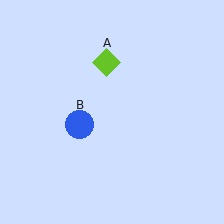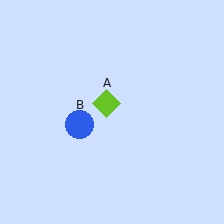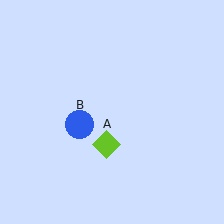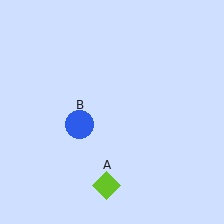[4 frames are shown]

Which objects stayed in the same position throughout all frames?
Blue circle (object B) remained stationary.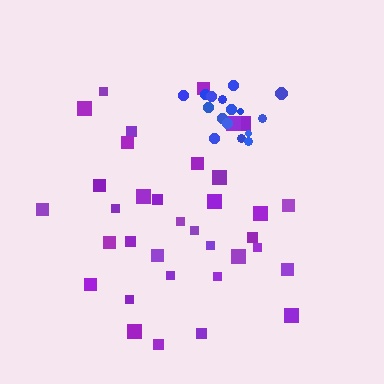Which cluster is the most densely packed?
Blue.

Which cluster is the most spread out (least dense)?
Purple.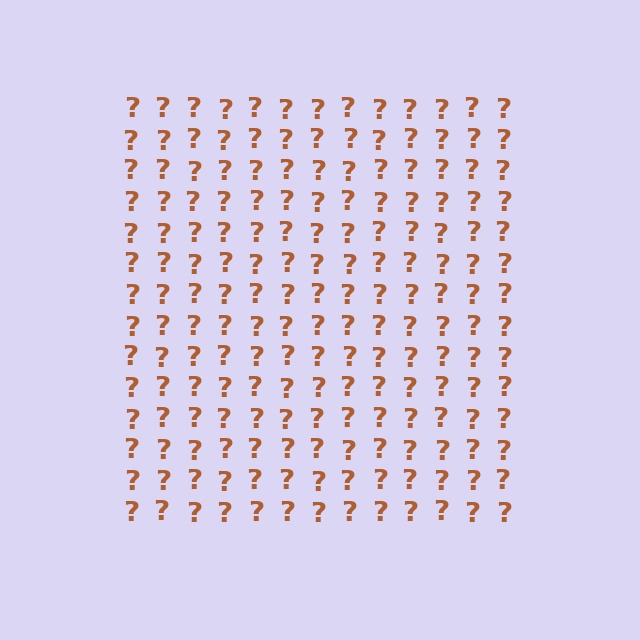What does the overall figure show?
The overall figure shows a square.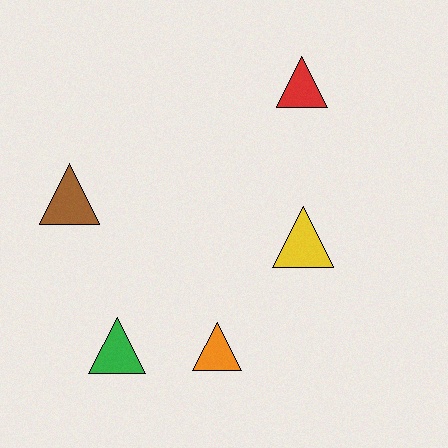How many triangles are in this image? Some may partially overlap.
There are 5 triangles.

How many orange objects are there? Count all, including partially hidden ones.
There is 1 orange object.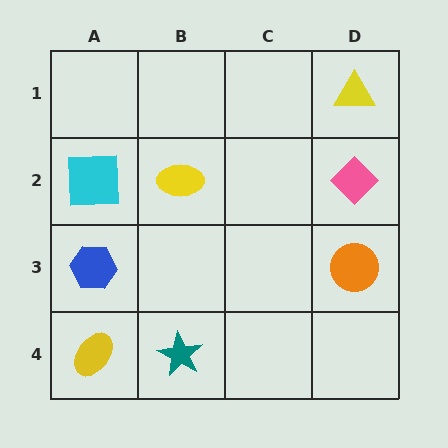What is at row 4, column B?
A teal star.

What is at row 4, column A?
A yellow ellipse.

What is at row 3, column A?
A blue hexagon.